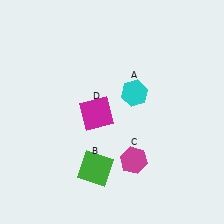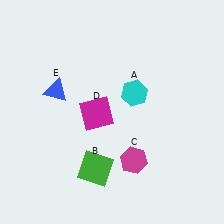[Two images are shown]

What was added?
A blue triangle (E) was added in Image 2.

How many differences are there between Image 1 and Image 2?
There is 1 difference between the two images.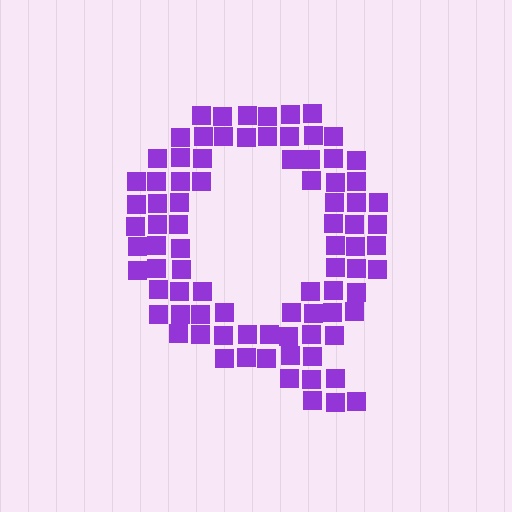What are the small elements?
The small elements are squares.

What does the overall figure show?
The overall figure shows the letter Q.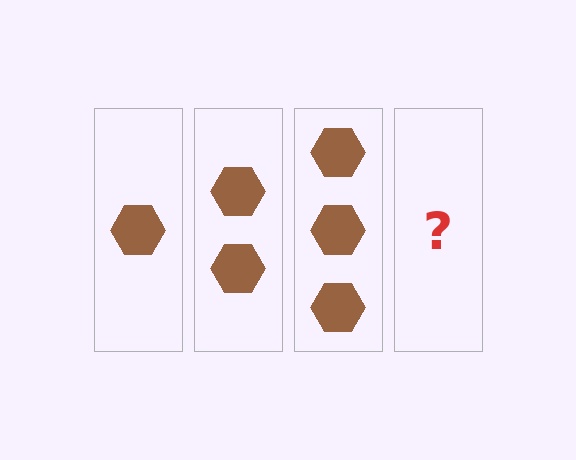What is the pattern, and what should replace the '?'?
The pattern is that each step adds one more hexagon. The '?' should be 4 hexagons.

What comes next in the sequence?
The next element should be 4 hexagons.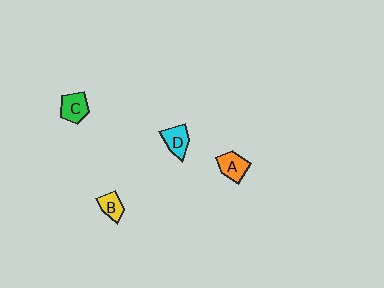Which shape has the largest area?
Shape C (green).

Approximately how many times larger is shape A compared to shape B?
Approximately 1.3 times.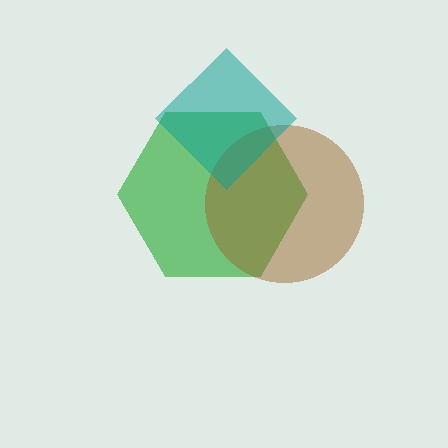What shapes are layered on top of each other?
The layered shapes are: a green hexagon, a brown circle, a teal diamond.